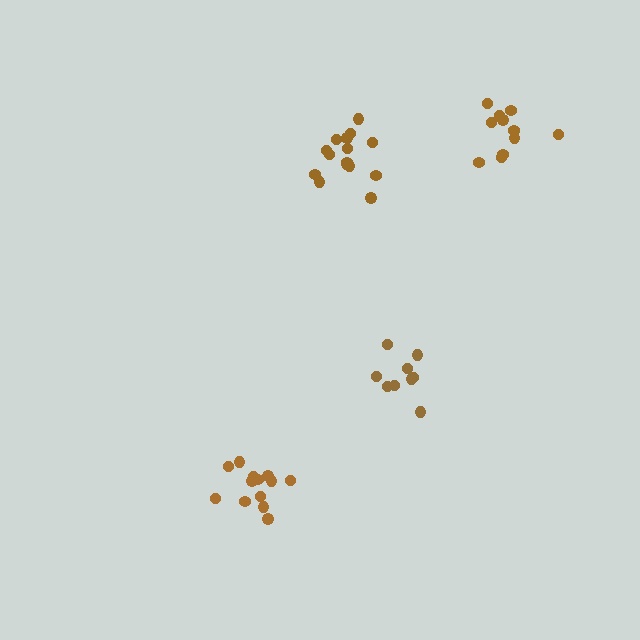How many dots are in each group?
Group 1: 13 dots, Group 2: 15 dots, Group 3: 9 dots, Group 4: 11 dots (48 total).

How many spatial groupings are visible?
There are 4 spatial groupings.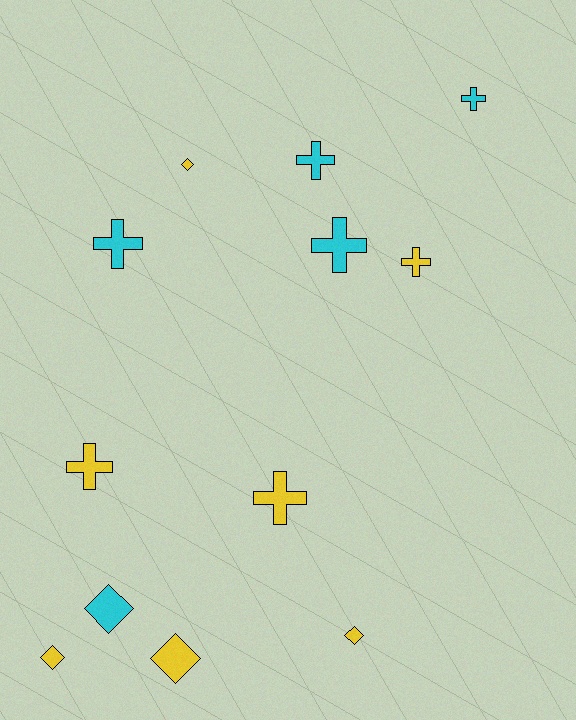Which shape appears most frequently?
Cross, with 7 objects.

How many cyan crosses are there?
There are 4 cyan crosses.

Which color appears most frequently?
Yellow, with 7 objects.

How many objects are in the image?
There are 12 objects.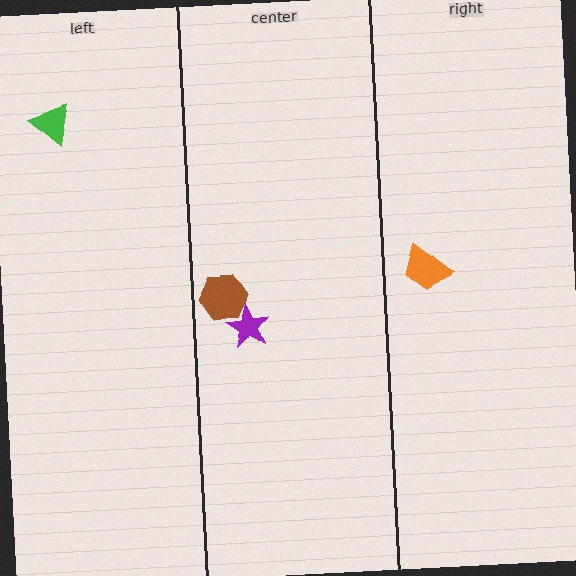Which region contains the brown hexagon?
The center region.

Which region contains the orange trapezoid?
The right region.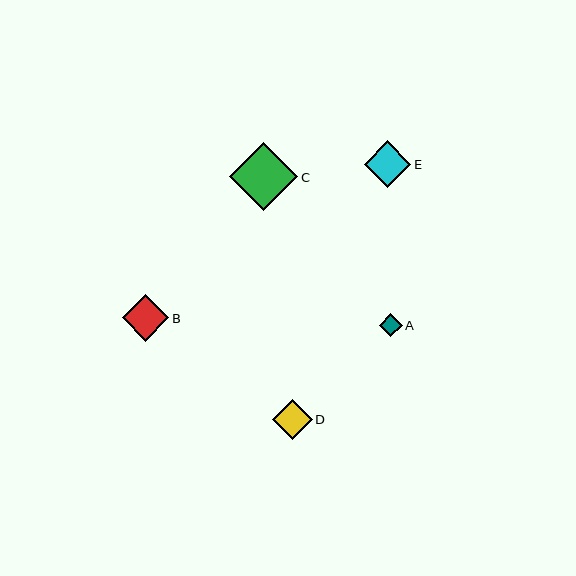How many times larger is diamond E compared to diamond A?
Diamond E is approximately 2.0 times the size of diamond A.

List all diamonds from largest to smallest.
From largest to smallest: C, E, B, D, A.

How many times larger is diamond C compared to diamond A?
Diamond C is approximately 3.0 times the size of diamond A.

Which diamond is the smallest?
Diamond A is the smallest with a size of approximately 23 pixels.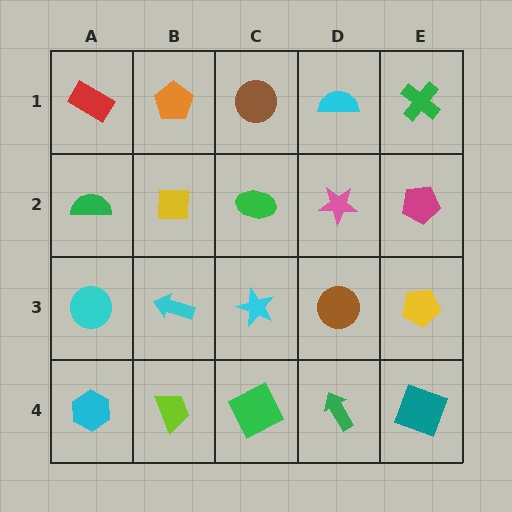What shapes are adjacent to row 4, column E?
A yellow pentagon (row 3, column E), a green arrow (row 4, column D).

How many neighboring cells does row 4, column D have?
3.